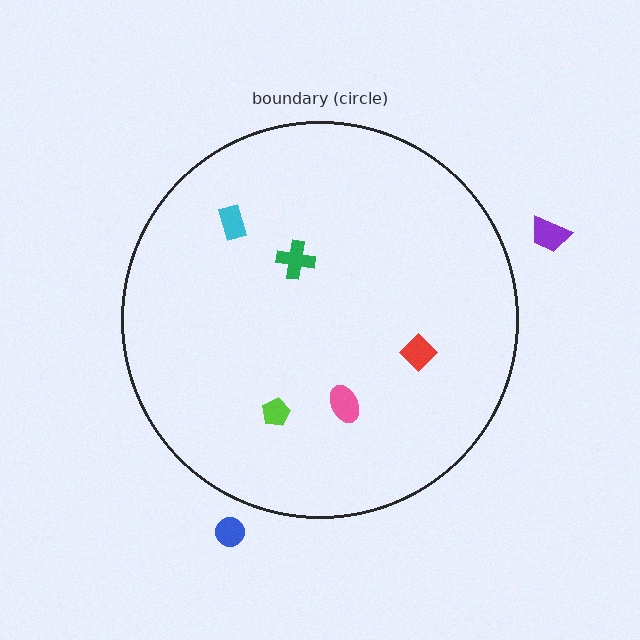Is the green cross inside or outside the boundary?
Inside.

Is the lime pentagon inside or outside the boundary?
Inside.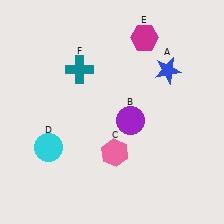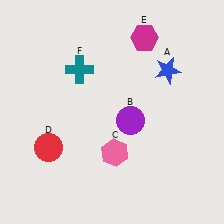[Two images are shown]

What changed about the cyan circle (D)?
In Image 1, D is cyan. In Image 2, it changed to red.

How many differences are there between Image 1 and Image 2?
There is 1 difference between the two images.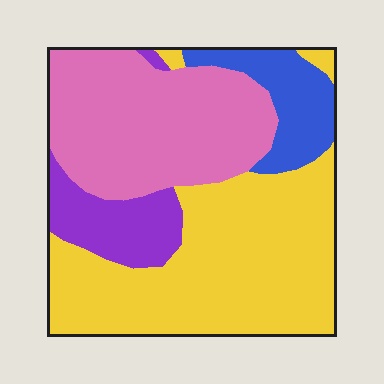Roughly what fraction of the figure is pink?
Pink covers around 35% of the figure.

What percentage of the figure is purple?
Purple takes up about one tenth (1/10) of the figure.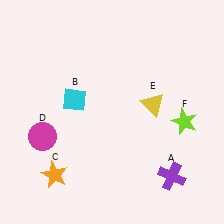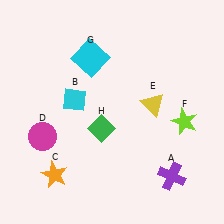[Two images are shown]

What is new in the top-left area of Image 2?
A cyan square (G) was added in the top-left area of Image 2.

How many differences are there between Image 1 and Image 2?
There are 2 differences between the two images.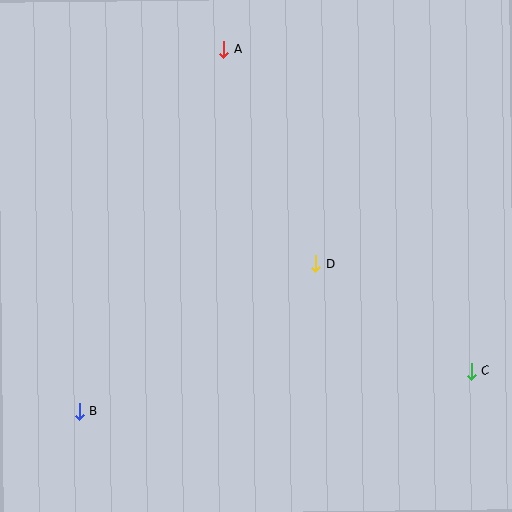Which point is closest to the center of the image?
Point D at (316, 264) is closest to the center.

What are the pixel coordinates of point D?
Point D is at (316, 264).